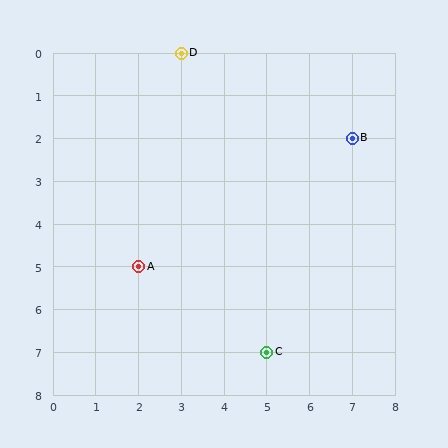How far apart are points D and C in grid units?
Points D and C are 2 columns and 7 rows apart (about 7.3 grid units diagonally).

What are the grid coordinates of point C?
Point C is at grid coordinates (5, 7).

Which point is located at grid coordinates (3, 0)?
Point D is at (3, 0).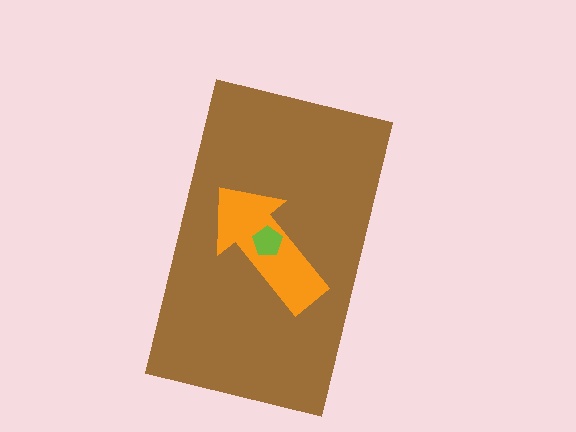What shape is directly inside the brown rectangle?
The orange arrow.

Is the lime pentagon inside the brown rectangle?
Yes.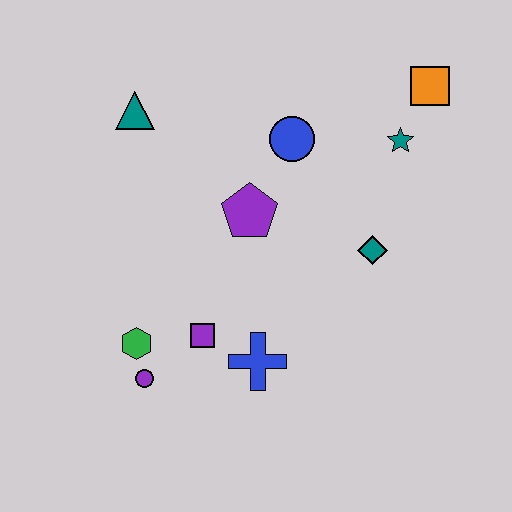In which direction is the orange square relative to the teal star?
The orange square is above the teal star.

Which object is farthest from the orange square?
The purple circle is farthest from the orange square.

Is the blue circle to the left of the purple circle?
No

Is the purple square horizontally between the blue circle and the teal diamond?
No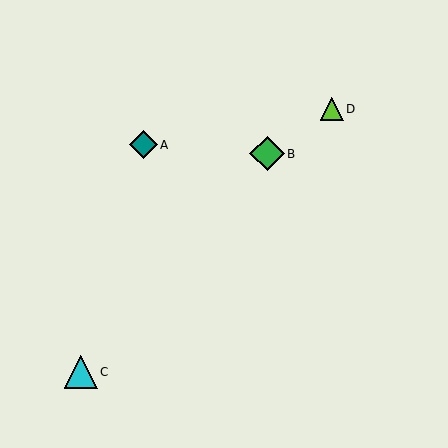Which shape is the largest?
The green diamond (labeled B) is the largest.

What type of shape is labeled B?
Shape B is a green diamond.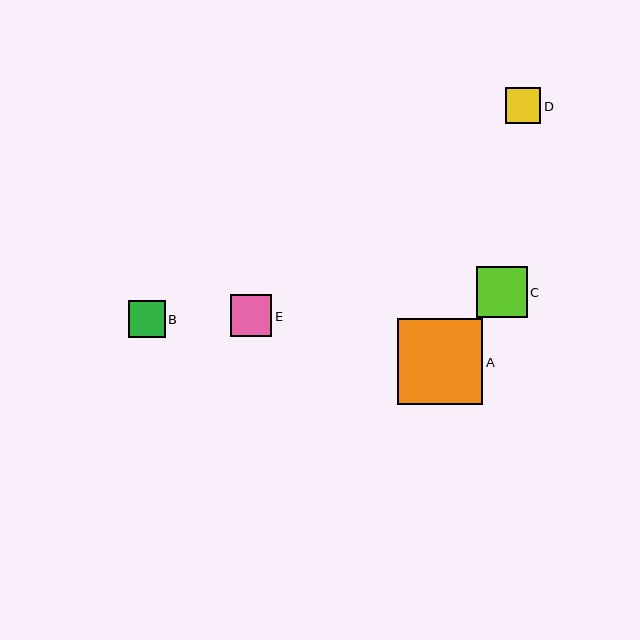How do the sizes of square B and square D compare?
Square B and square D are approximately the same size.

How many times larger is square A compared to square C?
Square A is approximately 1.7 times the size of square C.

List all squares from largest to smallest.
From largest to smallest: A, C, E, B, D.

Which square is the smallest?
Square D is the smallest with a size of approximately 36 pixels.